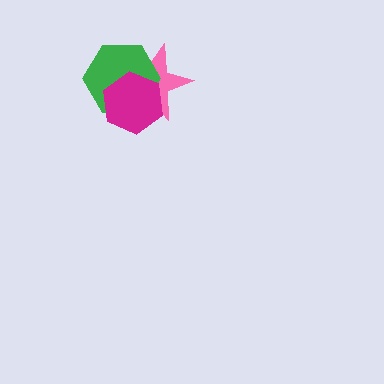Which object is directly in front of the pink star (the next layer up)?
The green hexagon is directly in front of the pink star.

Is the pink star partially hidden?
Yes, it is partially covered by another shape.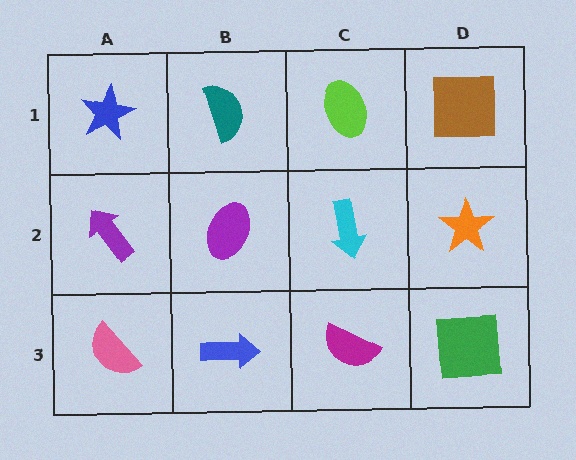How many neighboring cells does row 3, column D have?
2.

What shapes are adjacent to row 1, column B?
A purple ellipse (row 2, column B), a blue star (row 1, column A), a lime ellipse (row 1, column C).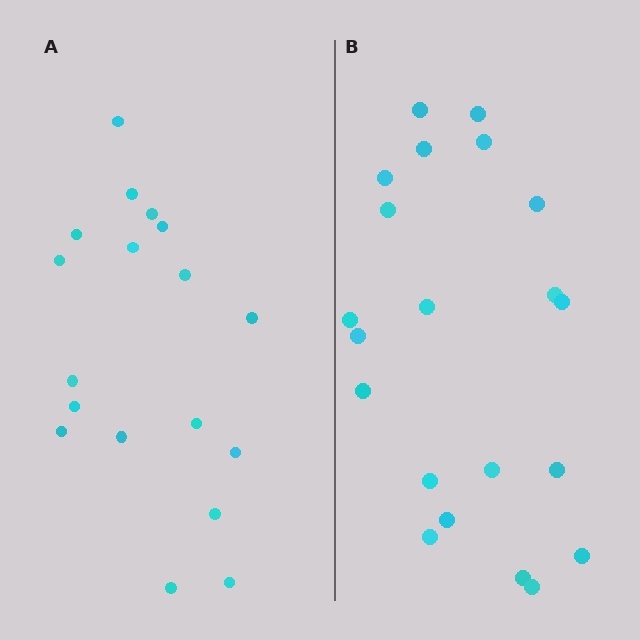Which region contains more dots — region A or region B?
Region B (the right region) has more dots.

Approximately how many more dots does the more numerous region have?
Region B has just a few more — roughly 2 or 3 more dots than region A.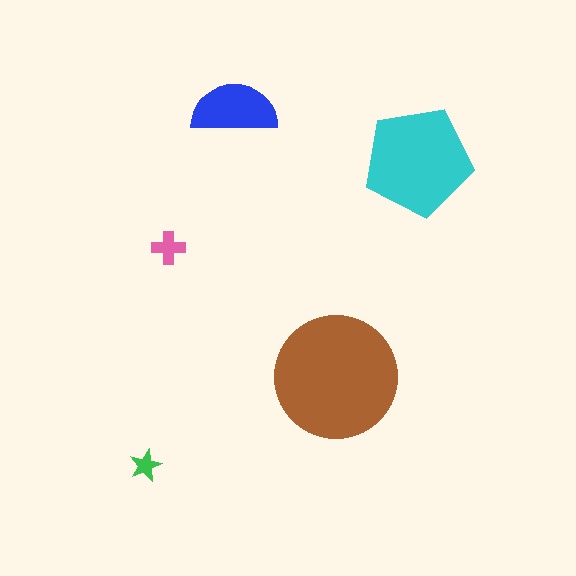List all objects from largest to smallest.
The brown circle, the cyan pentagon, the blue semicircle, the pink cross, the green star.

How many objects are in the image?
There are 5 objects in the image.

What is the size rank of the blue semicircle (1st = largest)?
3rd.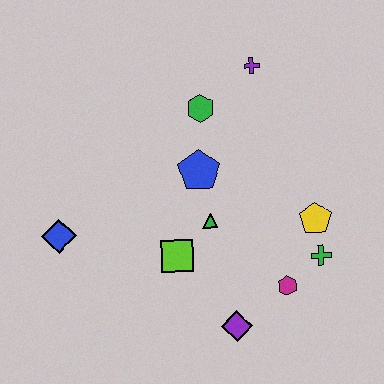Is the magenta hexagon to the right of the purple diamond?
Yes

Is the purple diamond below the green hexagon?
Yes